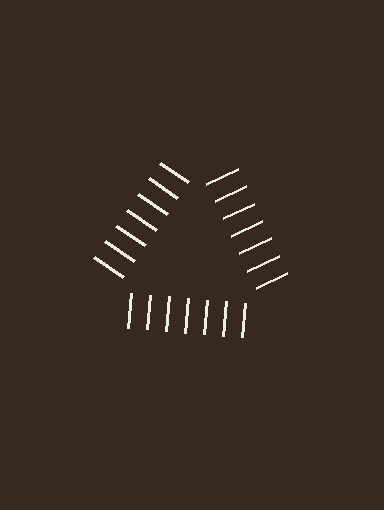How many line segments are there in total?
21 — 7 along each of the 3 edges.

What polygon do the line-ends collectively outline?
An illusory triangle — the line segments terminate on its edges but no continuous stroke is drawn.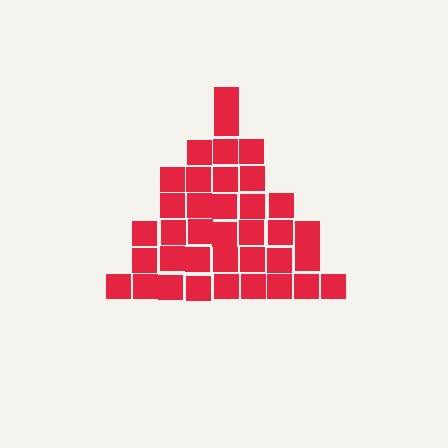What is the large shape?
The large shape is a triangle.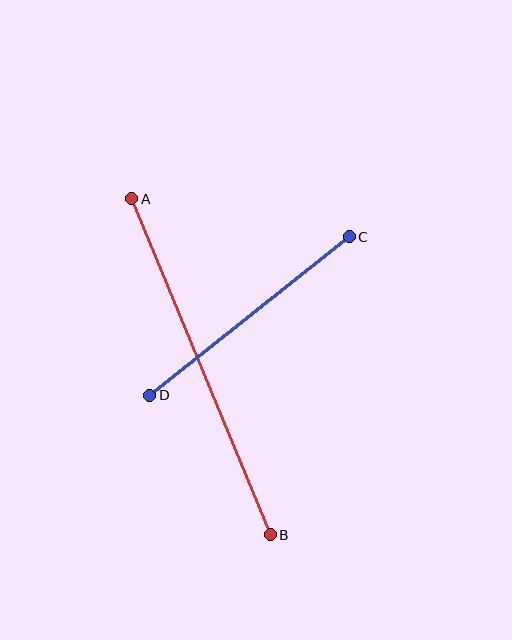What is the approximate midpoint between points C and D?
The midpoint is at approximately (249, 316) pixels.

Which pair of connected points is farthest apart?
Points A and B are farthest apart.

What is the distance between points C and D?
The distance is approximately 255 pixels.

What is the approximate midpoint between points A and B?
The midpoint is at approximately (201, 367) pixels.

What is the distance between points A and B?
The distance is approximately 364 pixels.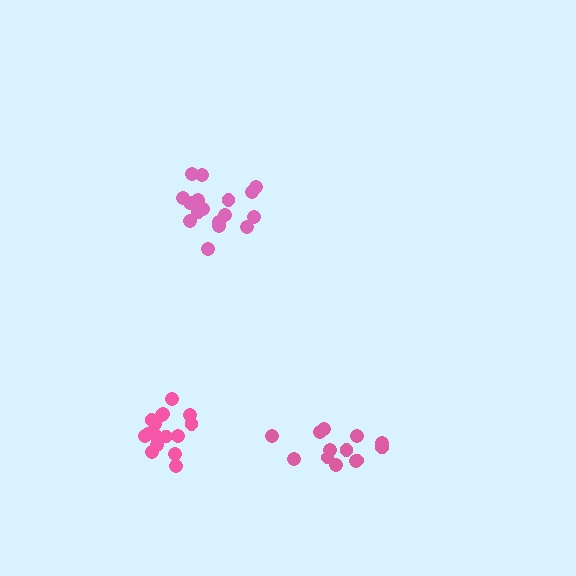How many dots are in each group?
Group 1: 17 dots, Group 2: 16 dots, Group 3: 13 dots (46 total).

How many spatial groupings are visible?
There are 3 spatial groupings.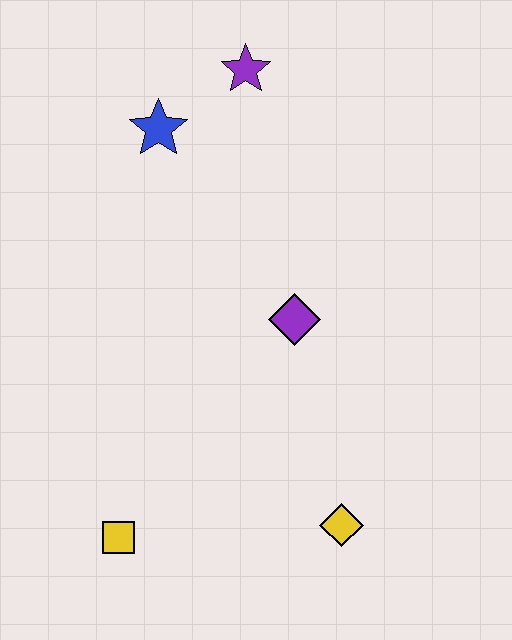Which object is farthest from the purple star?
The yellow square is farthest from the purple star.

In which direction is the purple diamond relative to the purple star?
The purple diamond is below the purple star.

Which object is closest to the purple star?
The blue star is closest to the purple star.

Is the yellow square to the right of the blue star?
No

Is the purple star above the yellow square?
Yes